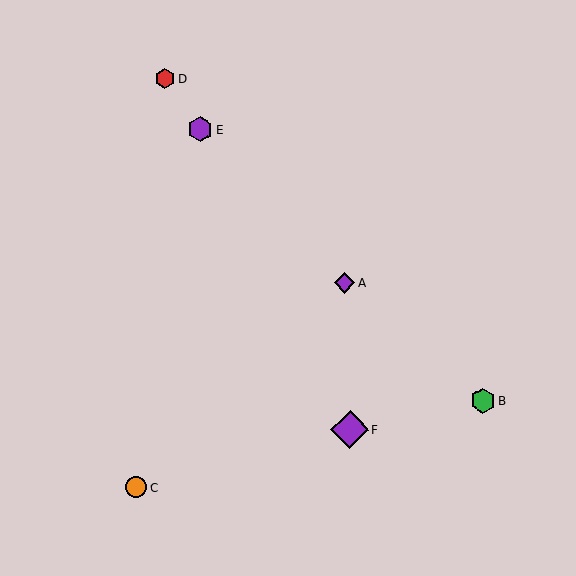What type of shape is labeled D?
Shape D is a red hexagon.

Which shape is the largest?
The purple diamond (labeled F) is the largest.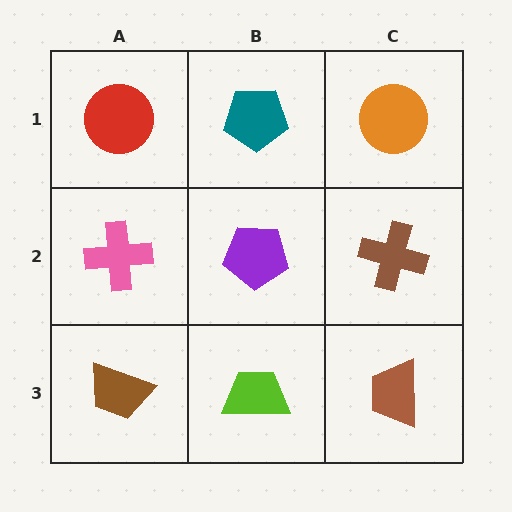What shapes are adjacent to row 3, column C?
A brown cross (row 2, column C), a lime trapezoid (row 3, column B).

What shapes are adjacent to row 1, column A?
A pink cross (row 2, column A), a teal pentagon (row 1, column B).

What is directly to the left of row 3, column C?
A lime trapezoid.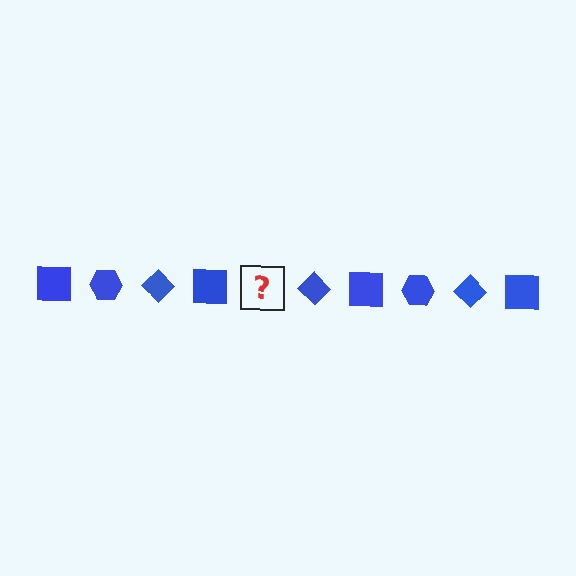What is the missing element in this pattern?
The missing element is a blue hexagon.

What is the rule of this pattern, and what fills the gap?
The rule is that the pattern cycles through square, hexagon, diamond shapes in blue. The gap should be filled with a blue hexagon.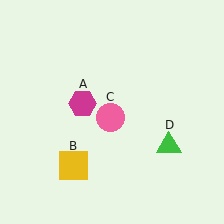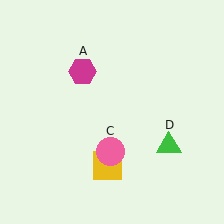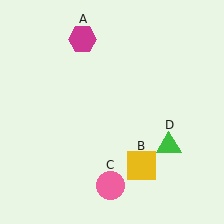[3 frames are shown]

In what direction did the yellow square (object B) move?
The yellow square (object B) moved right.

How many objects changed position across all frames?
3 objects changed position: magenta hexagon (object A), yellow square (object B), pink circle (object C).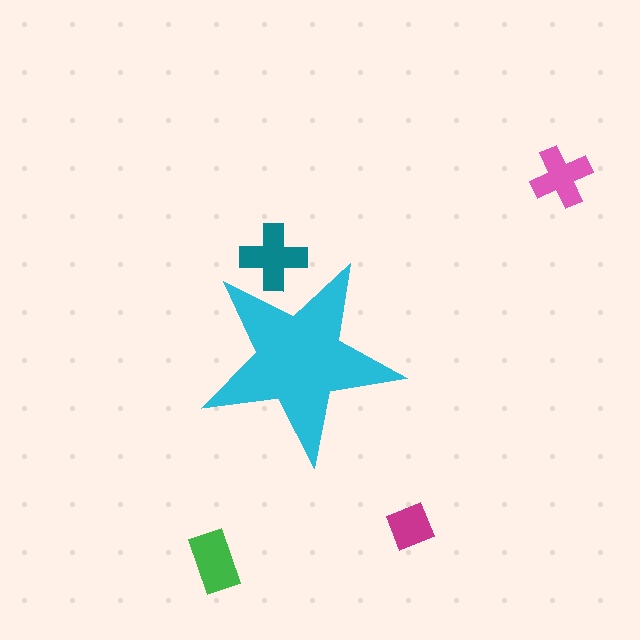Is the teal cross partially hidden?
Yes, the teal cross is partially hidden behind the cyan star.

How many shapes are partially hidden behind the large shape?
1 shape is partially hidden.